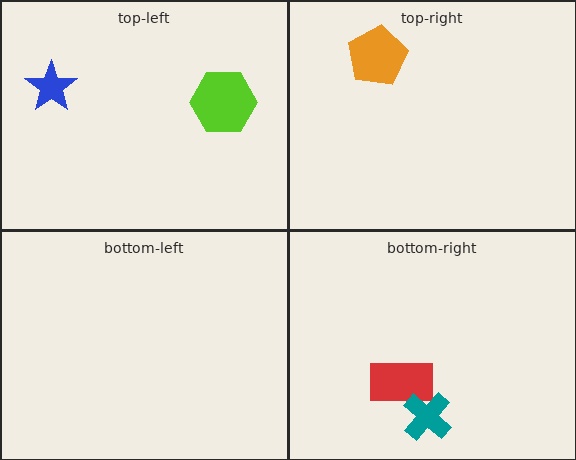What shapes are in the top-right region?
The orange pentagon.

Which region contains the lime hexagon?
The top-left region.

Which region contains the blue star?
The top-left region.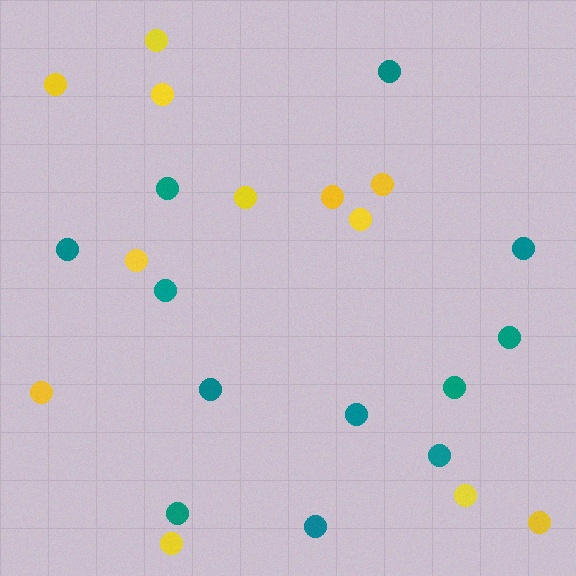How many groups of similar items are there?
There are 2 groups: one group of teal circles (12) and one group of yellow circles (12).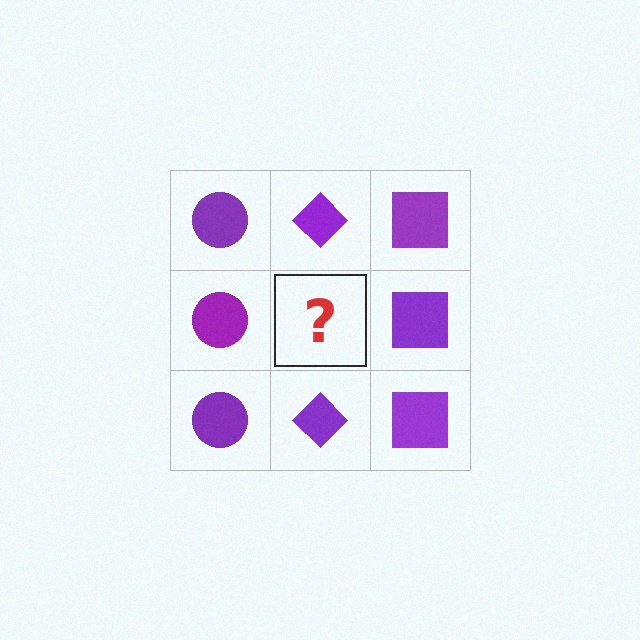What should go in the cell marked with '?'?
The missing cell should contain a purple diamond.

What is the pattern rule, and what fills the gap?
The rule is that each column has a consistent shape. The gap should be filled with a purple diamond.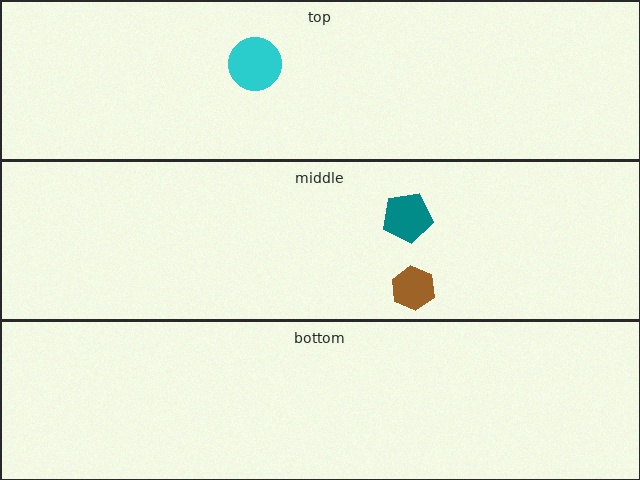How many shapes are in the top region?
1.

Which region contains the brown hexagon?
The middle region.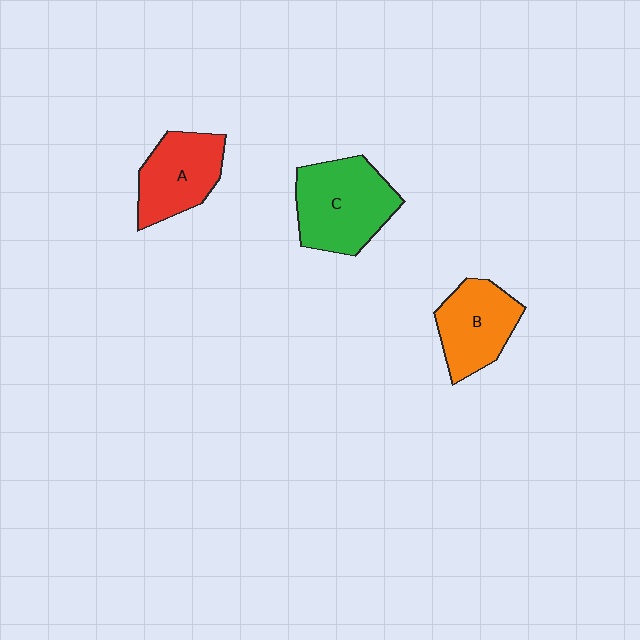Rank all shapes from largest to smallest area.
From largest to smallest: C (green), A (red), B (orange).